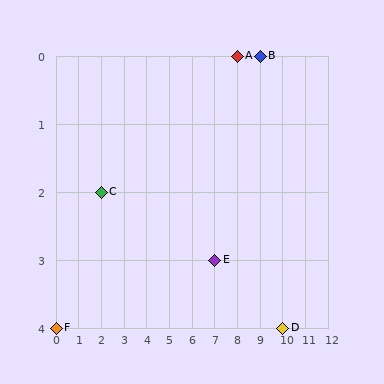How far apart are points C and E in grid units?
Points C and E are 5 columns and 1 row apart (about 5.1 grid units diagonally).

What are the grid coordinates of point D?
Point D is at grid coordinates (10, 4).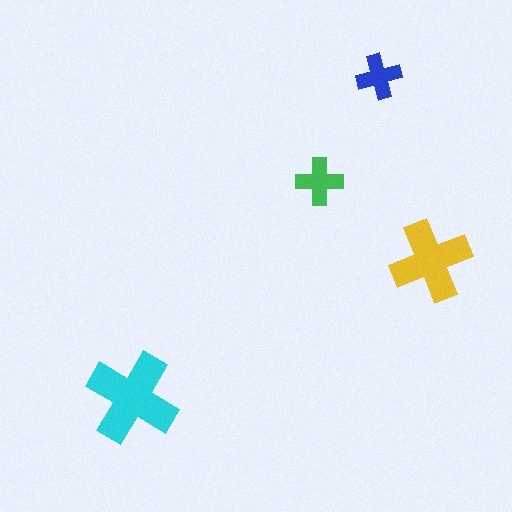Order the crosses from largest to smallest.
the cyan one, the yellow one, the green one, the blue one.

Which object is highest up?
The blue cross is topmost.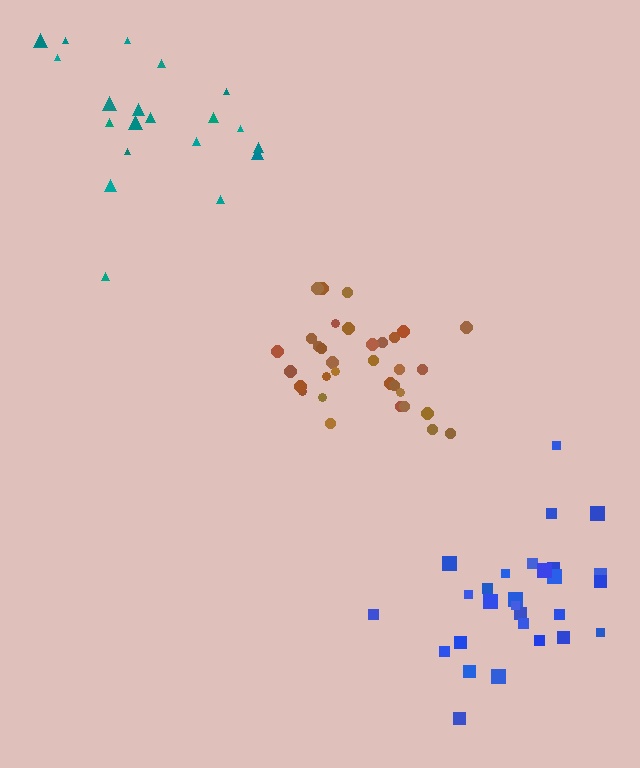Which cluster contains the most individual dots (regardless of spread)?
Brown (34).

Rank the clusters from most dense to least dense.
brown, blue, teal.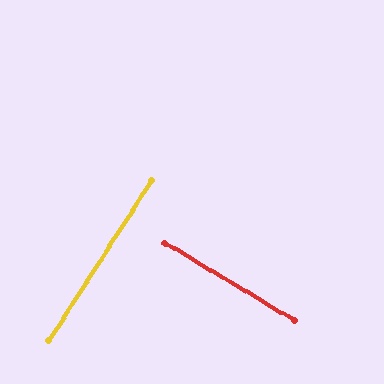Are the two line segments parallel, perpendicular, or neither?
Perpendicular — they meet at approximately 88°.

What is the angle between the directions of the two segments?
Approximately 88 degrees.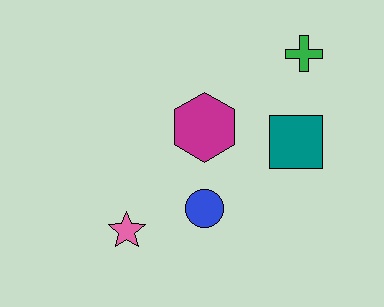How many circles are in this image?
There is 1 circle.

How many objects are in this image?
There are 5 objects.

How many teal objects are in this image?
There is 1 teal object.